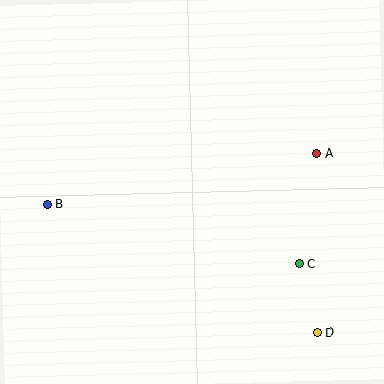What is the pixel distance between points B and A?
The distance between B and A is 274 pixels.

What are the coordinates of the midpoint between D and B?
The midpoint between D and B is at (182, 268).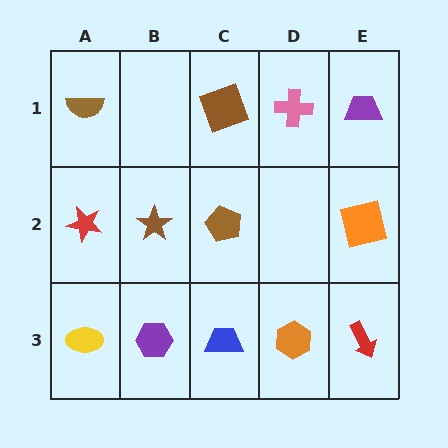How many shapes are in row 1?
4 shapes.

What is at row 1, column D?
A pink cross.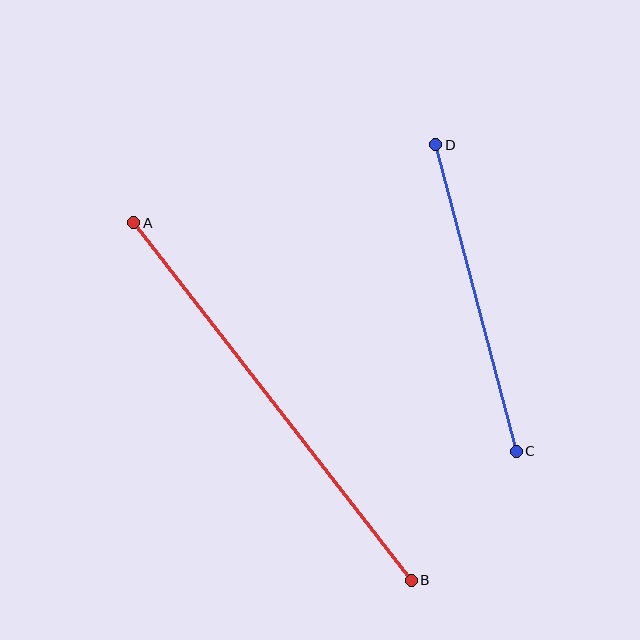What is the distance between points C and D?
The distance is approximately 317 pixels.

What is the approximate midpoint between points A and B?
The midpoint is at approximately (272, 402) pixels.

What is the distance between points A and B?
The distance is approximately 453 pixels.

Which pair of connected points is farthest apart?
Points A and B are farthest apart.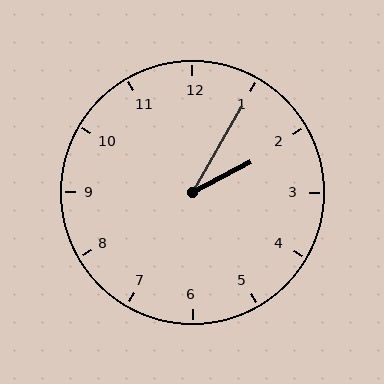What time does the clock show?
2:05.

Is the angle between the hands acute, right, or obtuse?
It is acute.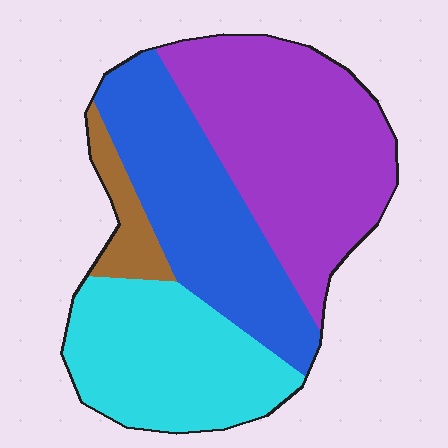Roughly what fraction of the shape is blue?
Blue covers 29% of the shape.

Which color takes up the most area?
Purple, at roughly 40%.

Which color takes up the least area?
Brown, at roughly 5%.